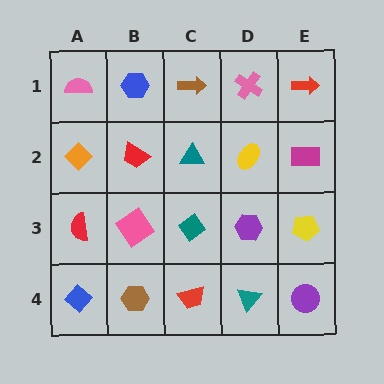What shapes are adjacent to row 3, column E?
A magenta rectangle (row 2, column E), a purple circle (row 4, column E), a purple hexagon (row 3, column D).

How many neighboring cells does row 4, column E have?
2.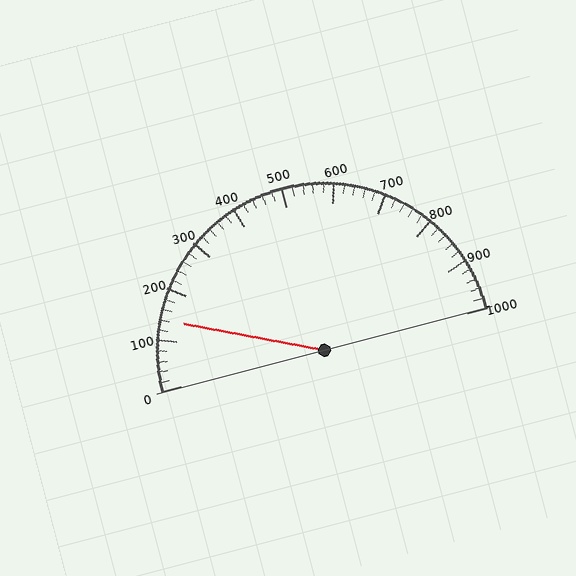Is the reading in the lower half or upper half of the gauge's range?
The reading is in the lower half of the range (0 to 1000).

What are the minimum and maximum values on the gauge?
The gauge ranges from 0 to 1000.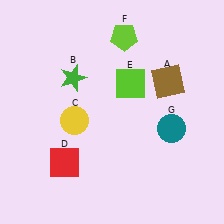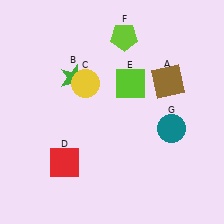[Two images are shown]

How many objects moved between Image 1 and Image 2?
1 object moved between the two images.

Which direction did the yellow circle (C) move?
The yellow circle (C) moved up.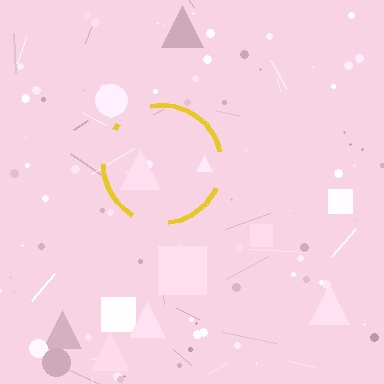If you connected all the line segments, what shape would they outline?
They would outline a circle.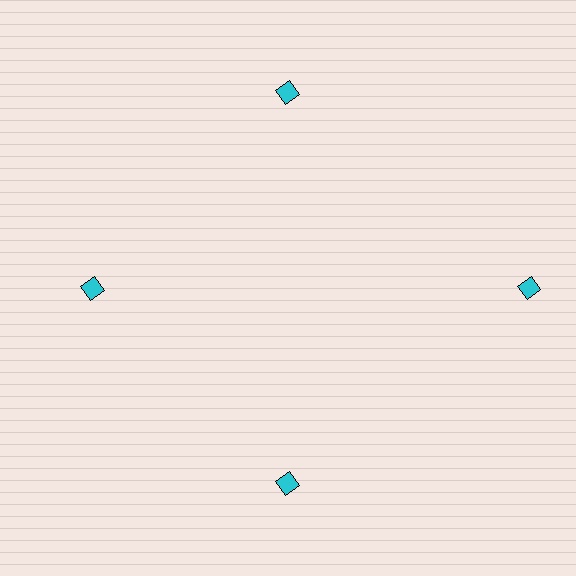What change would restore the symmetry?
The symmetry would be restored by moving it inward, back onto the ring so that all 4 diamonds sit at equal angles and equal distance from the center.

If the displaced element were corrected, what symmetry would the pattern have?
It would have 4-fold rotational symmetry — the pattern would map onto itself every 90 degrees.